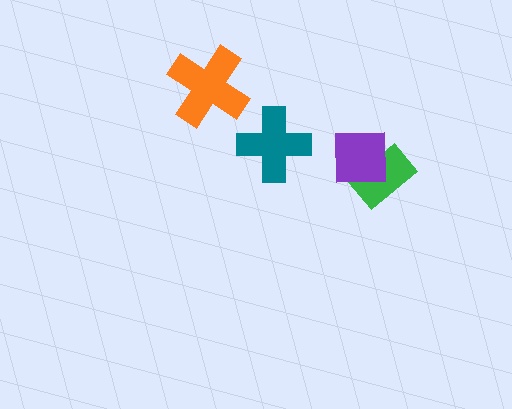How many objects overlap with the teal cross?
0 objects overlap with the teal cross.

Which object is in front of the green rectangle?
The purple square is in front of the green rectangle.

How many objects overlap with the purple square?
1 object overlaps with the purple square.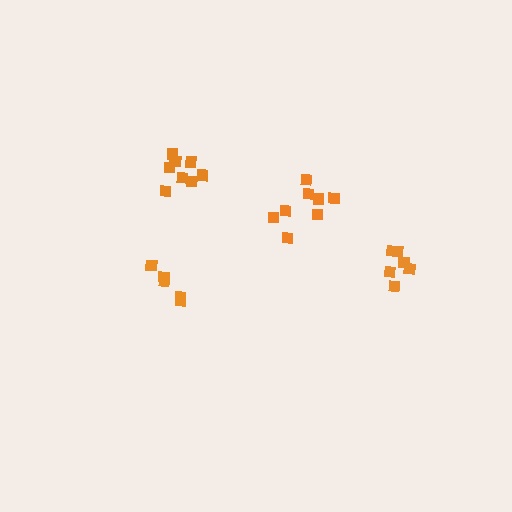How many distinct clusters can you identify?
There are 4 distinct clusters.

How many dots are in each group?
Group 1: 6 dots, Group 2: 8 dots, Group 3: 5 dots, Group 4: 8 dots (27 total).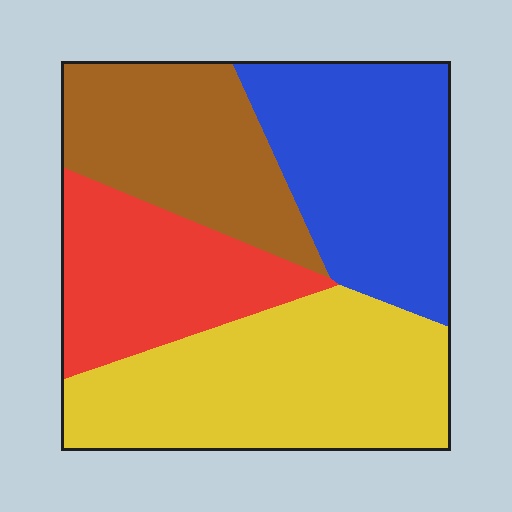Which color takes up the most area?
Yellow, at roughly 30%.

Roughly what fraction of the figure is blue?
Blue covers roughly 25% of the figure.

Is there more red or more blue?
Blue.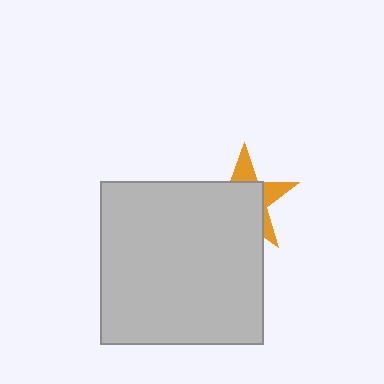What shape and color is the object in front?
The object in front is a light gray square.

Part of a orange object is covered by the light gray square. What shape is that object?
It is a star.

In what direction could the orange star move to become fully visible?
The orange star could move toward the upper-right. That would shift it out from behind the light gray square entirely.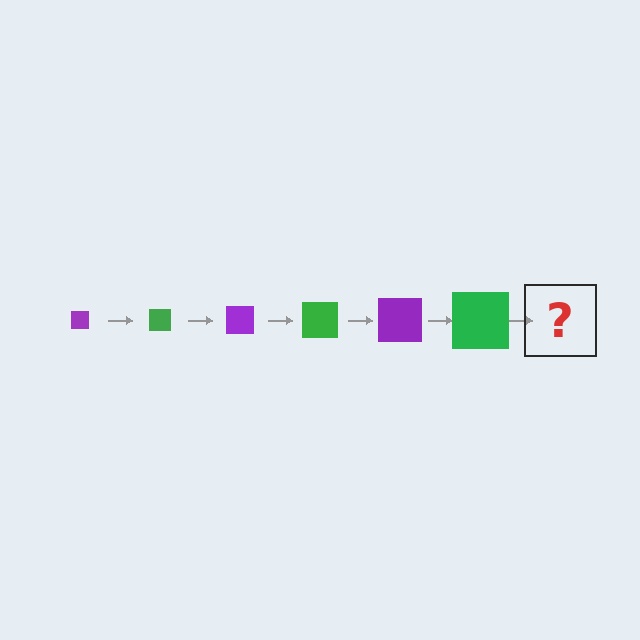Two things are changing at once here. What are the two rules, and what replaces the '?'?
The two rules are that the square grows larger each step and the color cycles through purple and green. The '?' should be a purple square, larger than the previous one.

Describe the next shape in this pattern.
It should be a purple square, larger than the previous one.